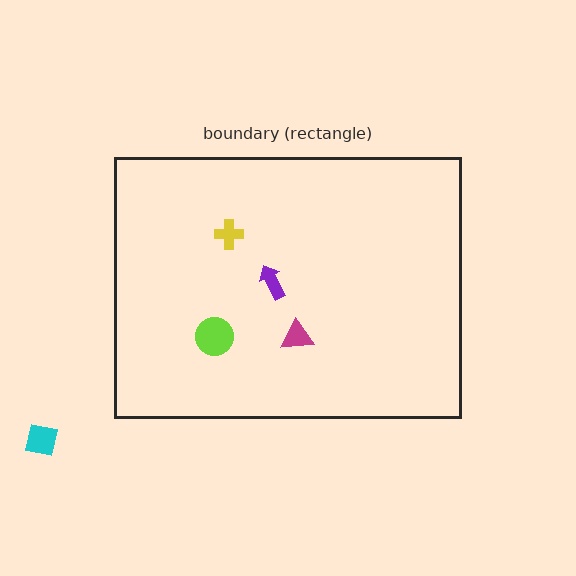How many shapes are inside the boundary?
4 inside, 1 outside.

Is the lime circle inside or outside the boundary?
Inside.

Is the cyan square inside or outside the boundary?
Outside.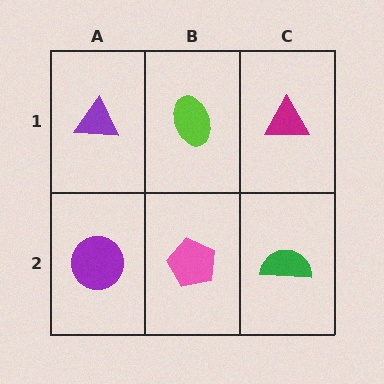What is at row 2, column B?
A pink pentagon.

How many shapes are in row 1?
3 shapes.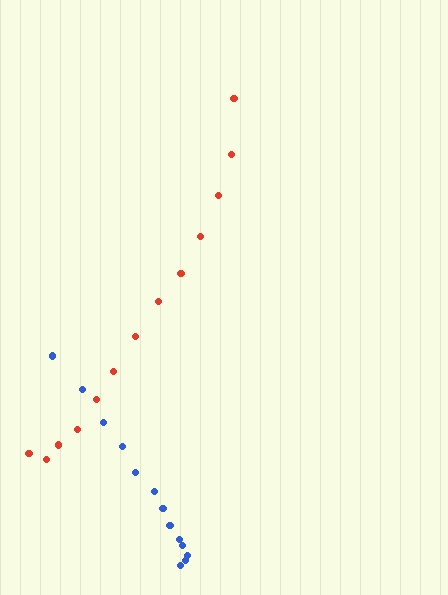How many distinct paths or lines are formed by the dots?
There are 2 distinct paths.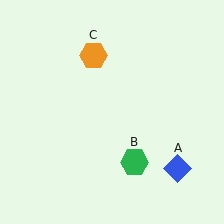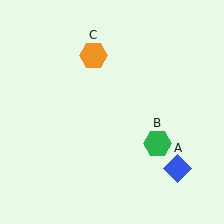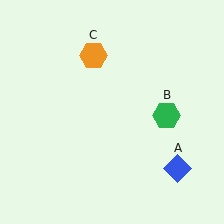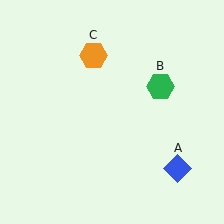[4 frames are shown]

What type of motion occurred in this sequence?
The green hexagon (object B) rotated counterclockwise around the center of the scene.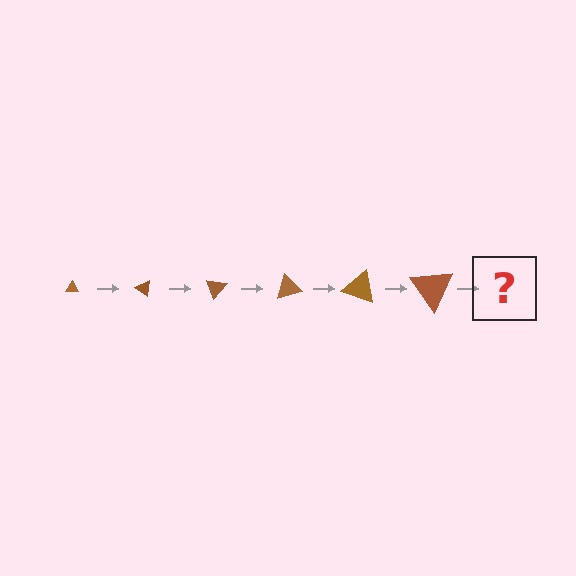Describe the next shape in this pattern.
It should be a triangle, larger than the previous one and rotated 210 degrees from the start.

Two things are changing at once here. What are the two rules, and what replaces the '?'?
The two rules are that the triangle grows larger each step and it rotates 35 degrees each step. The '?' should be a triangle, larger than the previous one and rotated 210 degrees from the start.